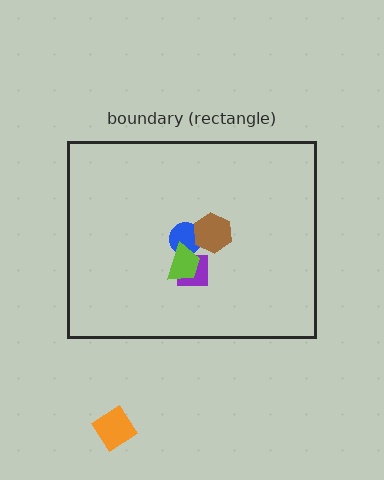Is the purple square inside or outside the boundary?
Inside.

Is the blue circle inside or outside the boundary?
Inside.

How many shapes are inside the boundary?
4 inside, 1 outside.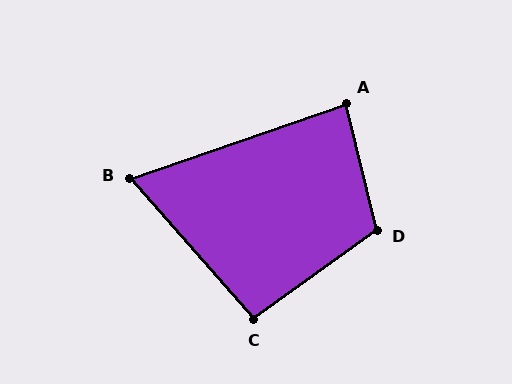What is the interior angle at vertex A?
Approximately 84 degrees (acute).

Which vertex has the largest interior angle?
D, at approximately 112 degrees.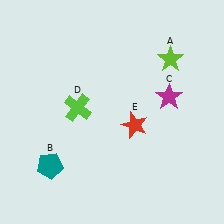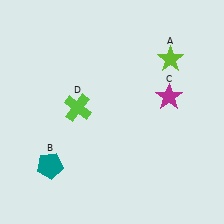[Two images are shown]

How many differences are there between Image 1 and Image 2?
There is 1 difference between the two images.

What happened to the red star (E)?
The red star (E) was removed in Image 2. It was in the bottom-right area of Image 1.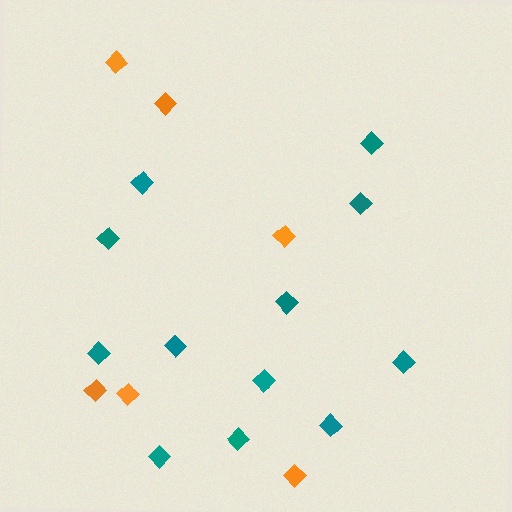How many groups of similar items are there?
There are 2 groups: one group of teal diamonds (12) and one group of orange diamonds (6).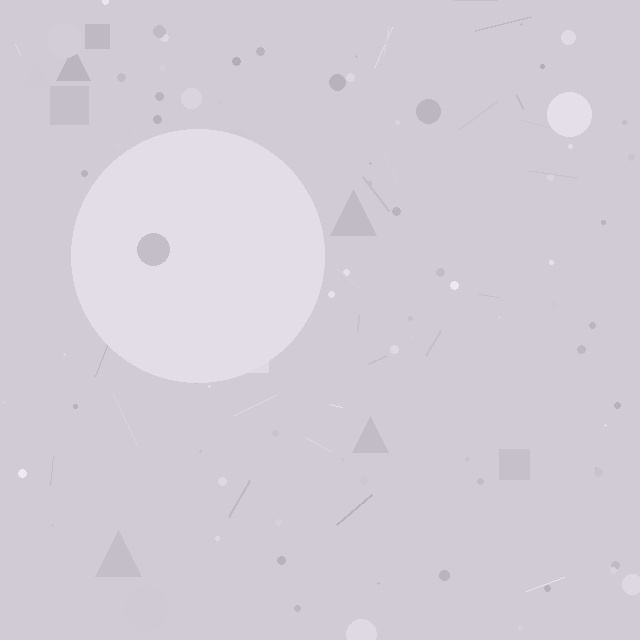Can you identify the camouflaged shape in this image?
The camouflaged shape is a circle.